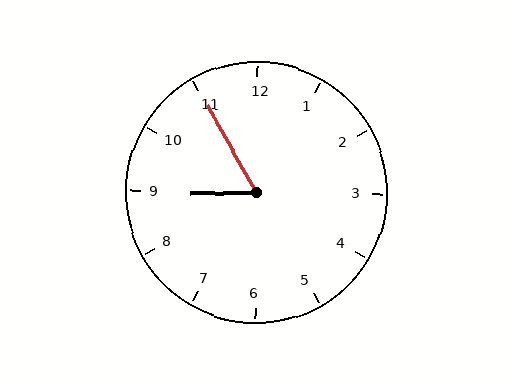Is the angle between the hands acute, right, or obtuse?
It is acute.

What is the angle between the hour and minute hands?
Approximately 62 degrees.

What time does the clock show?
8:55.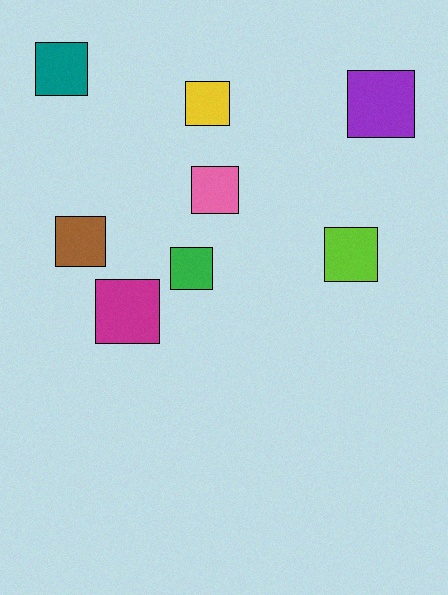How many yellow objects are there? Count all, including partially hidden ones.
There is 1 yellow object.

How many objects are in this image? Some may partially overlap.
There are 8 objects.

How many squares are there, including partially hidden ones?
There are 8 squares.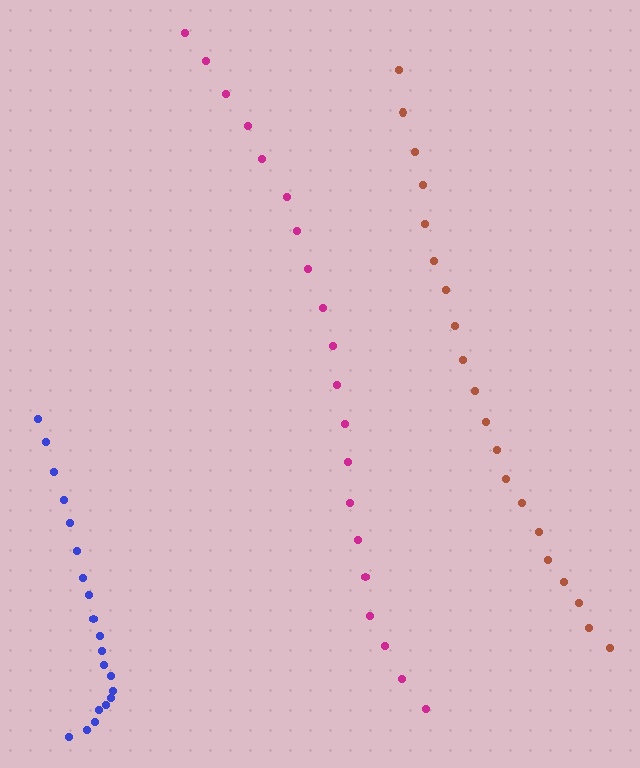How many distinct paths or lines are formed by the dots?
There are 3 distinct paths.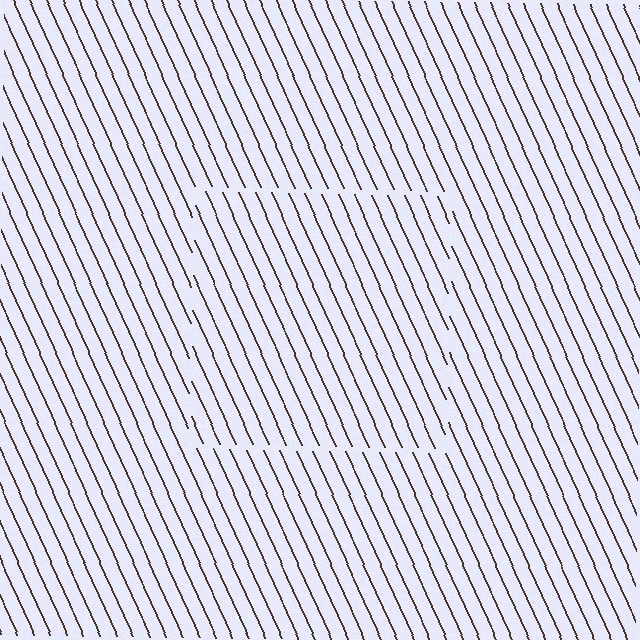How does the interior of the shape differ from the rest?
The interior of the shape contains the same grating, shifted by half a period — the contour is defined by the phase discontinuity where line-ends from the inner and outer gratings abut.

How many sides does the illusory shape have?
4 sides — the line-ends trace a square.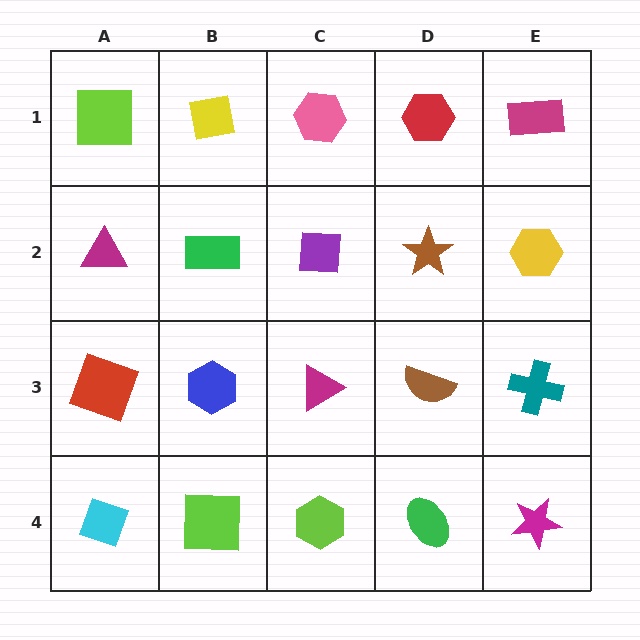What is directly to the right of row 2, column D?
A yellow hexagon.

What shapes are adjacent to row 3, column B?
A green rectangle (row 2, column B), a lime square (row 4, column B), a red square (row 3, column A), a magenta triangle (row 3, column C).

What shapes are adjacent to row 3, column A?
A magenta triangle (row 2, column A), a cyan diamond (row 4, column A), a blue hexagon (row 3, column B).